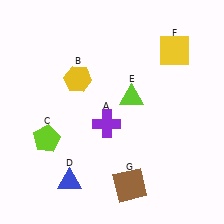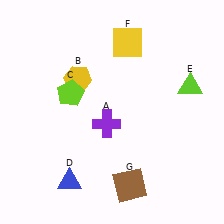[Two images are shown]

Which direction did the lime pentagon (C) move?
The lime pentagon (C) moved up.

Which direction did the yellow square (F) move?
The yellow square (F) moved left.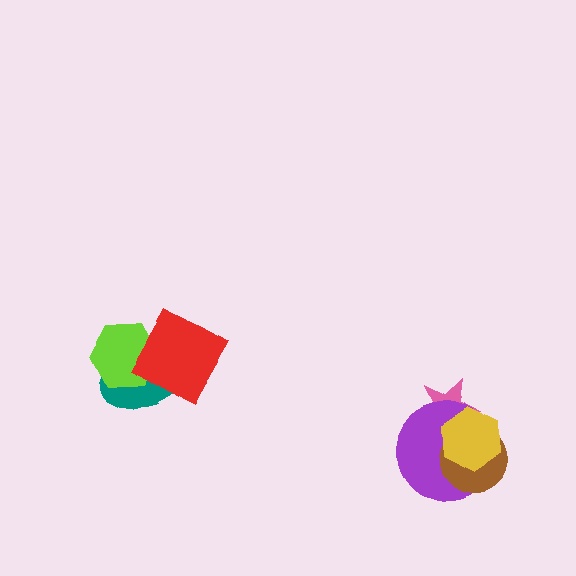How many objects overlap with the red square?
2 objects overlap with the red square.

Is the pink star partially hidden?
Yes, it is partially covered by another shape.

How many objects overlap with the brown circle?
3 objects overlap with the brown circle.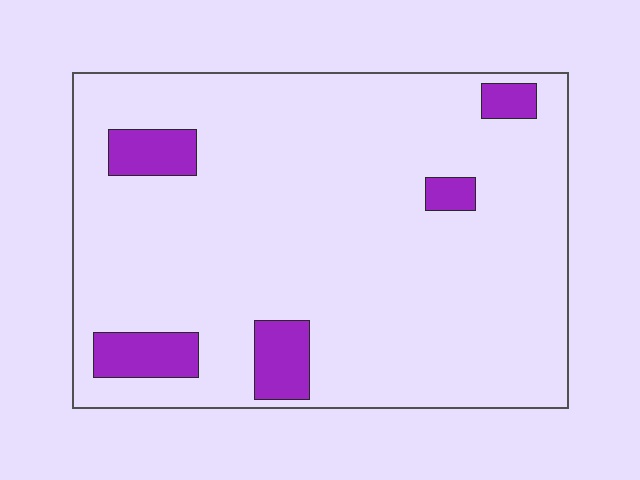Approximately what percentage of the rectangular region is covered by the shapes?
Approximately 10%.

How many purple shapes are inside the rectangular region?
5.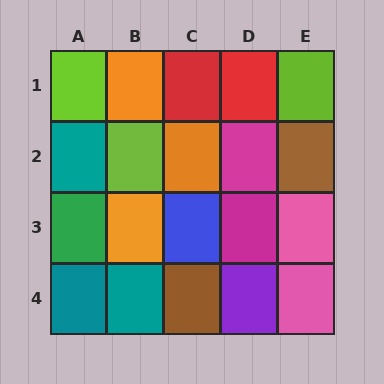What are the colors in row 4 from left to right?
Teal, teal, brown, purple, pink.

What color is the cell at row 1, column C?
Red.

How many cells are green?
1 cell is green.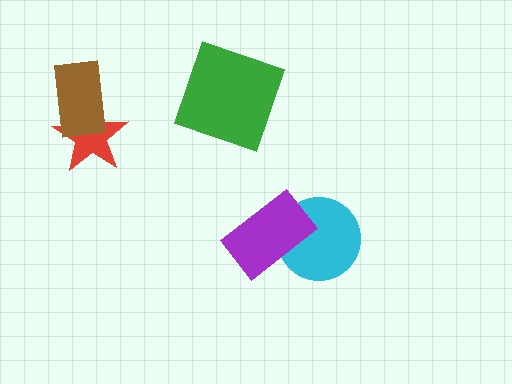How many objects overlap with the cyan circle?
1 object overlaps with the cyan circle.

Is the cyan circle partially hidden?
Yes, it is partially covered by another shape.